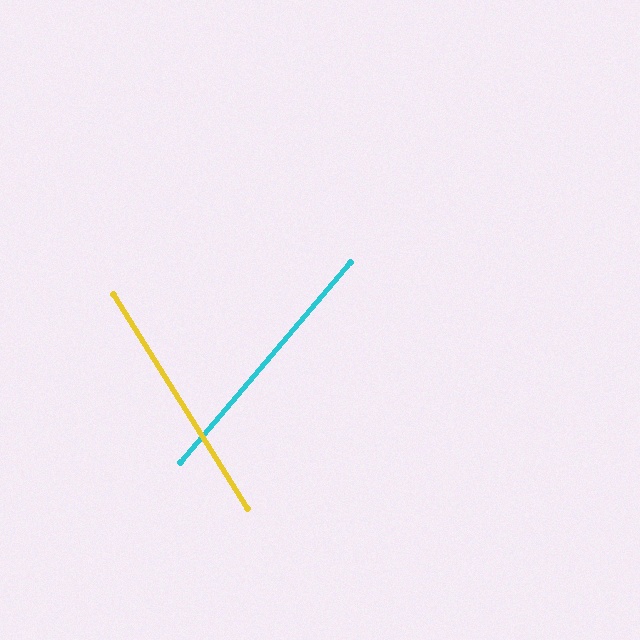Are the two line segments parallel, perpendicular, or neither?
Neither parallel nor perpendicular — they differ by about 72°.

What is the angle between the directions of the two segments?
Approximately 72 degrees.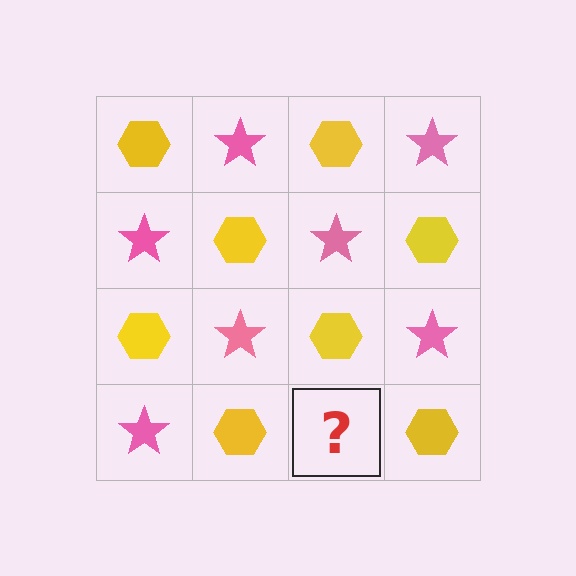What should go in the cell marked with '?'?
The missing cell should contain a pink star.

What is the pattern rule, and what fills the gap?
The rule is that it alternates yellow hexagon and pink star in a checkerboard pattern. The gap should be filled with a pink star.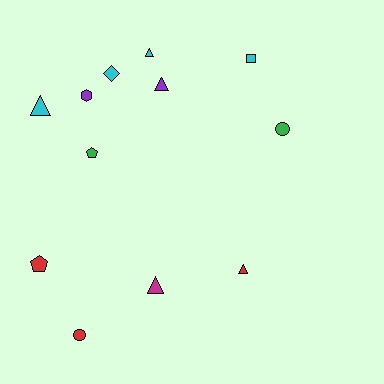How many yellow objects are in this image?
There are no yellow objects.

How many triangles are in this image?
There are 5 triangles.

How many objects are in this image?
There are 12 objects.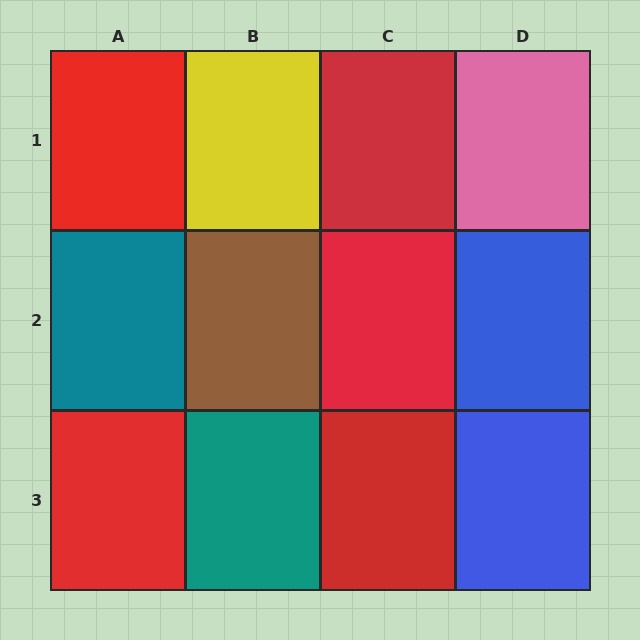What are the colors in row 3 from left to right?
Red, teal, red, blue.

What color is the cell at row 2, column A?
Teal.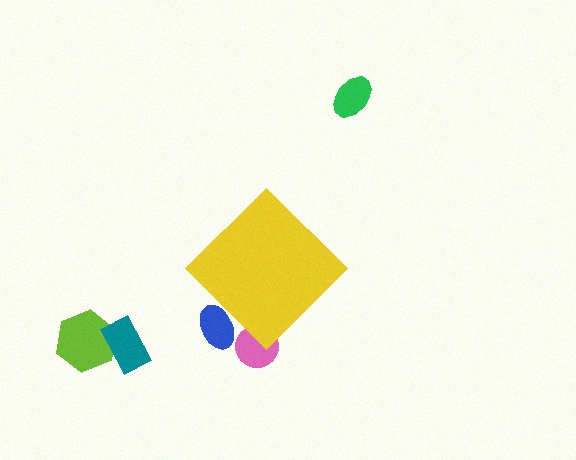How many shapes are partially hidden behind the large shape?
2 shapes are partially hidden.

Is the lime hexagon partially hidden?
No, the lime hexagon is fully visible.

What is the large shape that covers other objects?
A yellow diamond.